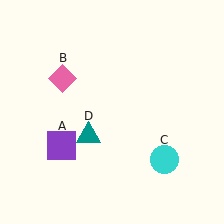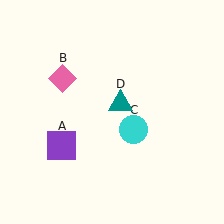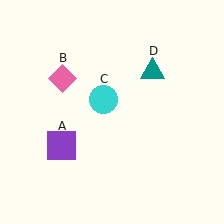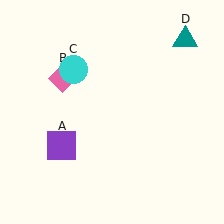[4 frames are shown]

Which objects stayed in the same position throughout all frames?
Purple square (object A) and pink diamond (object B) remained stationary.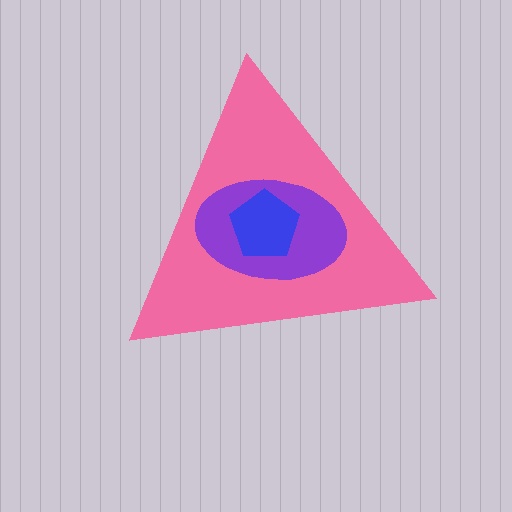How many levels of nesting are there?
3.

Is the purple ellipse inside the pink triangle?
Yes.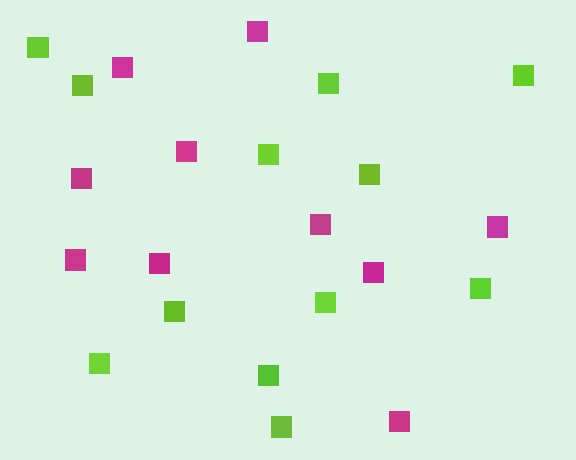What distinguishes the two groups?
There are 2 groups: one group of magenta squares (10) and one group of lime squares (12).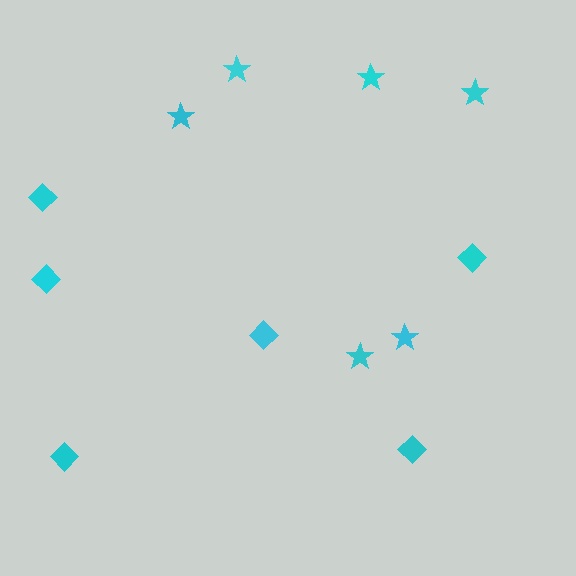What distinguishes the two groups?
There are 2 groups: one group of diamonds (6) and one group of stars (6).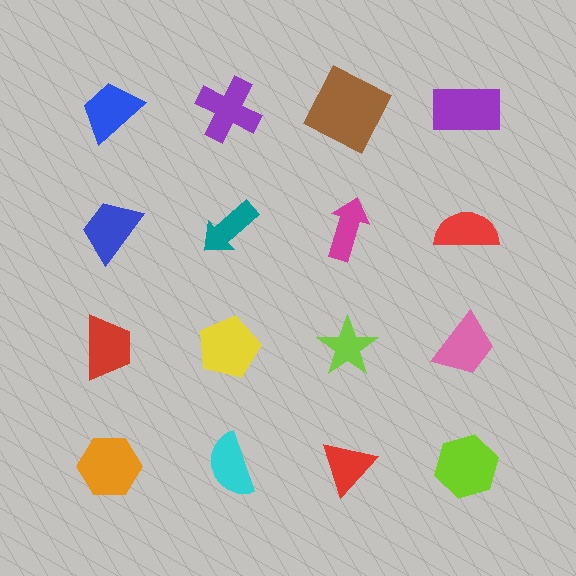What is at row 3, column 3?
A lime star.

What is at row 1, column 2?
A purple cross.